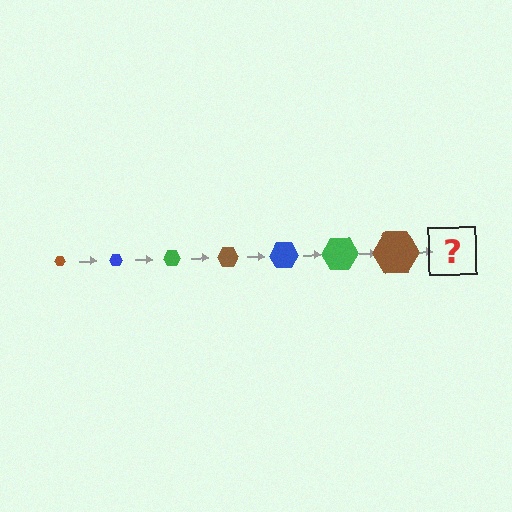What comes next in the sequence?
The next element should be a blue hexagon, larger than the previous one.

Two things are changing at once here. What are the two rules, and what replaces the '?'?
The two rules are that the hexagon grows larger each step and the color cycles through brown, blue, and green. The '?' should be a blue hexagon, larger than the previous one.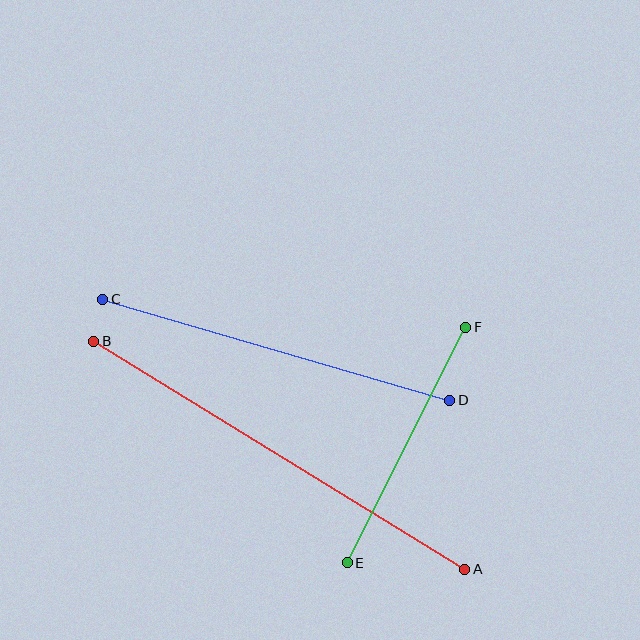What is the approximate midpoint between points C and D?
The midpoint is at approximately (276, 350) pixels.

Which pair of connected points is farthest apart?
Points A and B are farthest apart.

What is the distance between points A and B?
The distance is approximately 435 pixels.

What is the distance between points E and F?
The distance is approximately 264 pixels.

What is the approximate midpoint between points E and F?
The midpoint is at approximately (407, 445) pixels.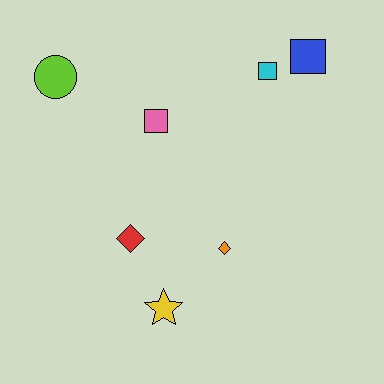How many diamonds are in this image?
There are 2 diamonds.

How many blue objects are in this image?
There is 1 blue object.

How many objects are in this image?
There are 7 objects.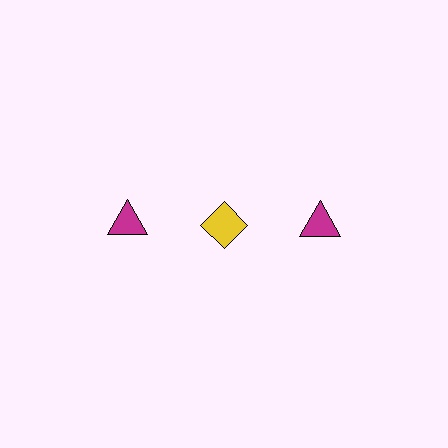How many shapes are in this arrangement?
There are 3 shapes arranged in a grid pattern.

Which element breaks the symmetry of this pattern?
The yellow diamond in the top row, second from left column breaks the symmetry. All other shapes are magenta triangles.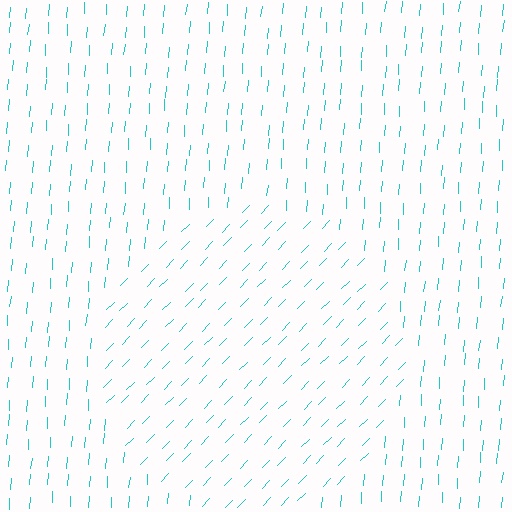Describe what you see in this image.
The image is filled with small cyan line segments. A circle region in the image has lines oriented differently from the surrounding lines, creating a visible texture boundary.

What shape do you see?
I see a circle.